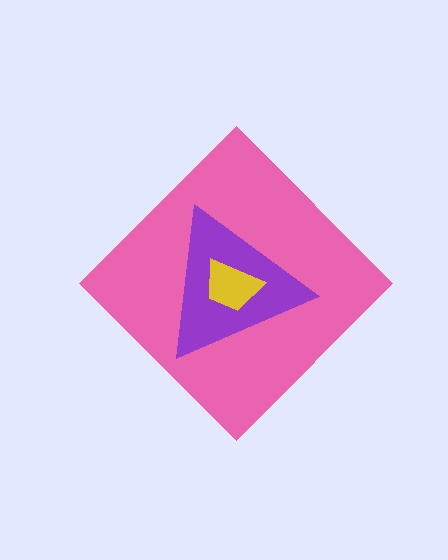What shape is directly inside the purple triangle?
The yellow trapezoid.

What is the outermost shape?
The pink diamond.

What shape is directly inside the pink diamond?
The purple triangle.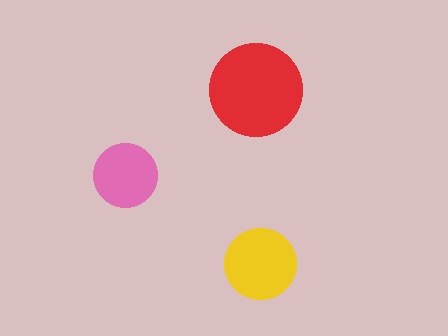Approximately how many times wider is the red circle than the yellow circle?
About 1.5 times wider.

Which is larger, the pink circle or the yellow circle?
The yellow one.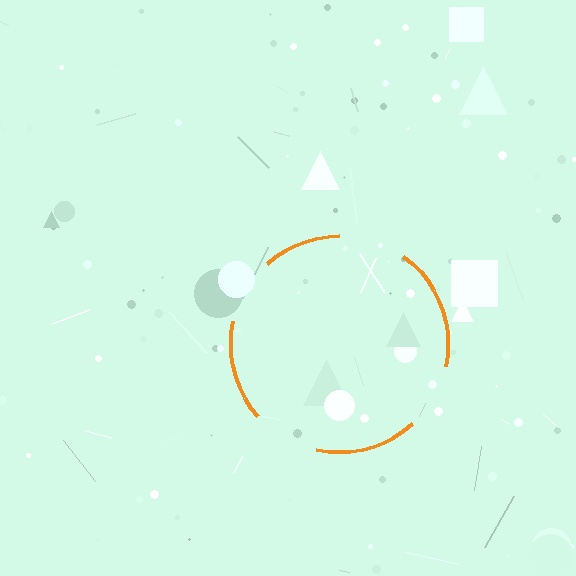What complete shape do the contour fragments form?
The contour fragments form a circle.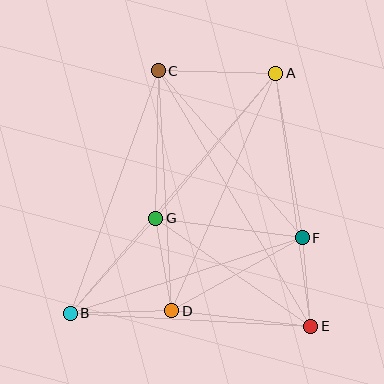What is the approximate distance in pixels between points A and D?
The distance between A and D is approximately 259 pixels.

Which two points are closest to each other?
Points E and F are closest to each other.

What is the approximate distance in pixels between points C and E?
The distance between C and E is approximately 298 pixels.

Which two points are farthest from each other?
Points A and B are farthest from each other.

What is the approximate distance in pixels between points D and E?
The distance between D and E is approximately 140 pixels.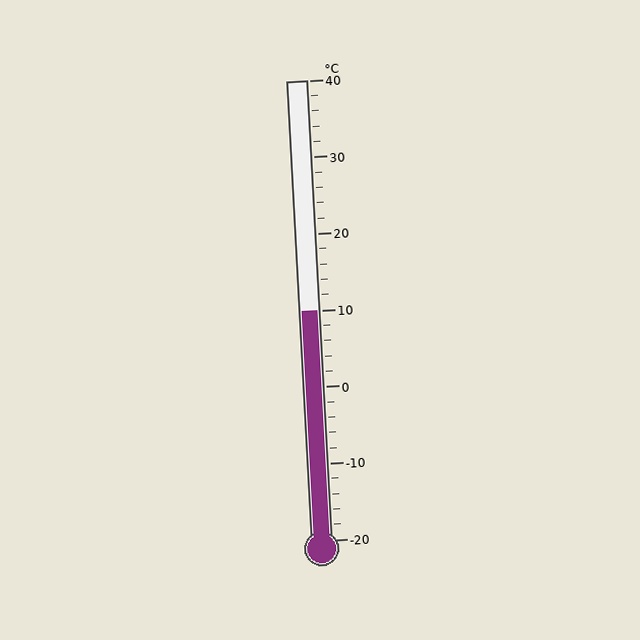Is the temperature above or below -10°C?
The temperature is above -10°C.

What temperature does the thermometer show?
The thermometer shows approximately 10°C.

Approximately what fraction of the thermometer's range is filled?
The thermometer is filled to approximately 50% of its range.